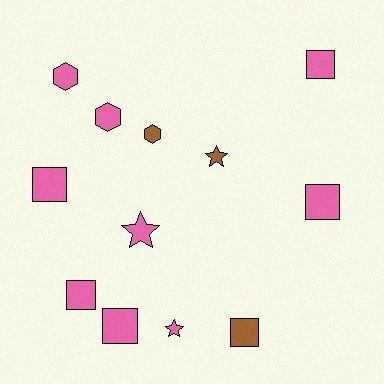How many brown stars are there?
There is 1 brown star.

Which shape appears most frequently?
Square, with 6 objects.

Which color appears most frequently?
Pink, with 9 objects.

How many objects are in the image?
There are 12 objects.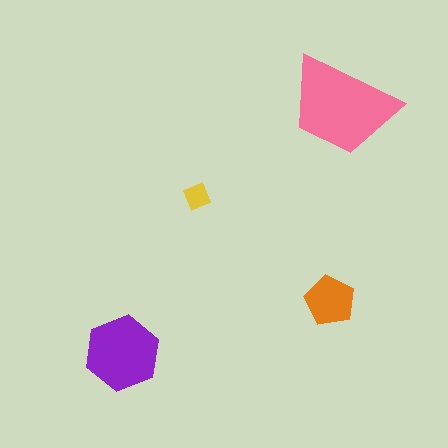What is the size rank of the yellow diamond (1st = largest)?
4th.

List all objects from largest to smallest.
The pink trapezoid, the purple hexagon, the orange pentagon, the yellow diamond.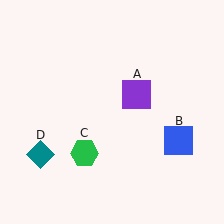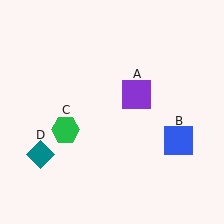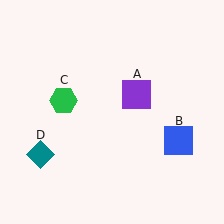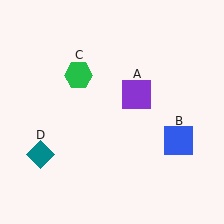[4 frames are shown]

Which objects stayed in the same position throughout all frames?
Purple square (object A) and blue square (object B) and teal diamond (object D) remained stationary.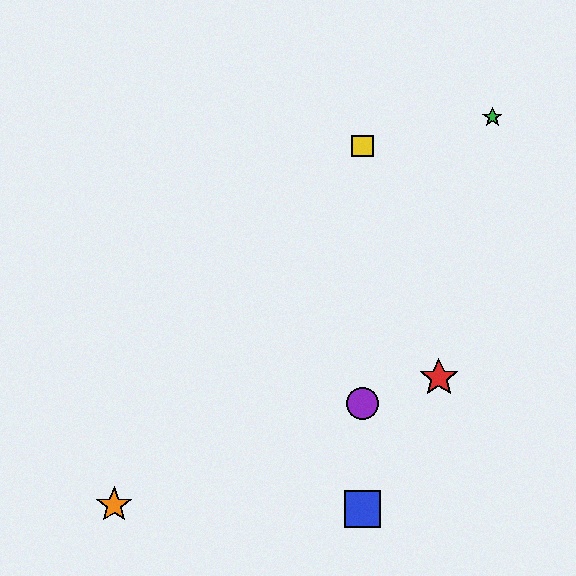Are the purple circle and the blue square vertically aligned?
Yes, both are at x≈362.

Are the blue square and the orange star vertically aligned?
No, the blue square is at x≈362 and the orange star is at x≈114.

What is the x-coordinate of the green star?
The green star is at x≈493.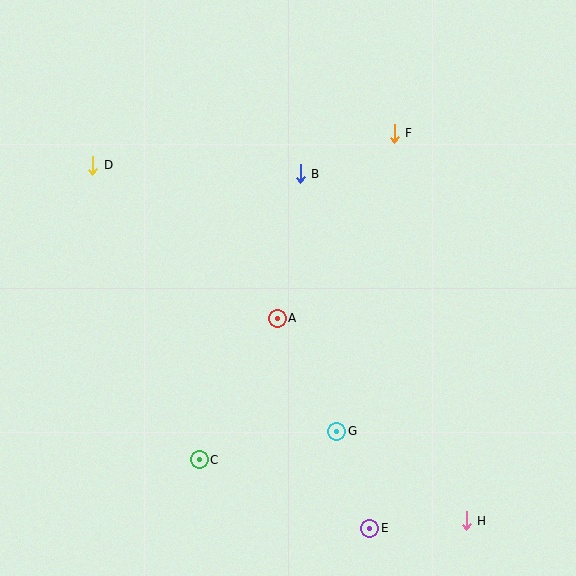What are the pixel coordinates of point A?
Point A is at (277, 318).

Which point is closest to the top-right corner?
Point F is closest to the top-right corner.